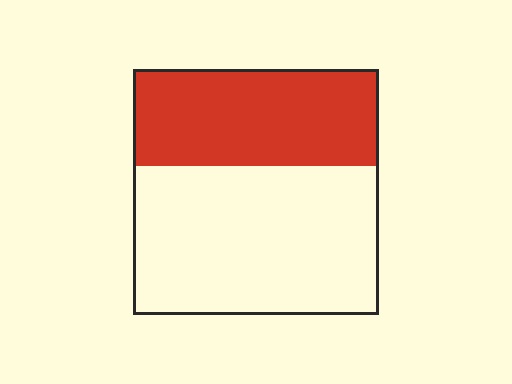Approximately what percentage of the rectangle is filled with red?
Approximately 40%.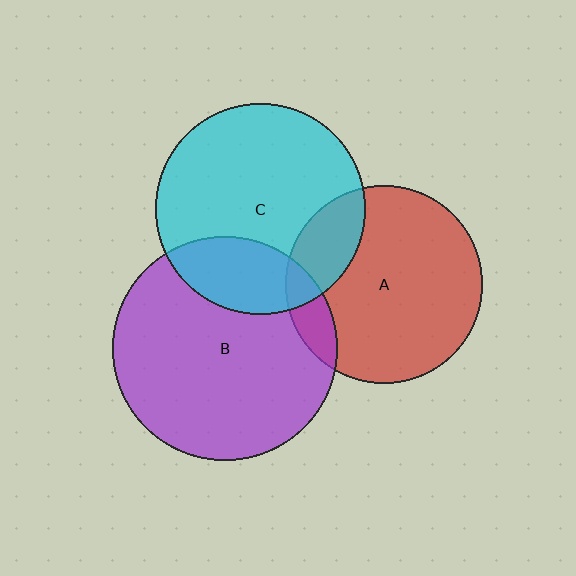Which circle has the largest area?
Circle B (purple).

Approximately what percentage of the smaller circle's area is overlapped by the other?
Approximately 10%.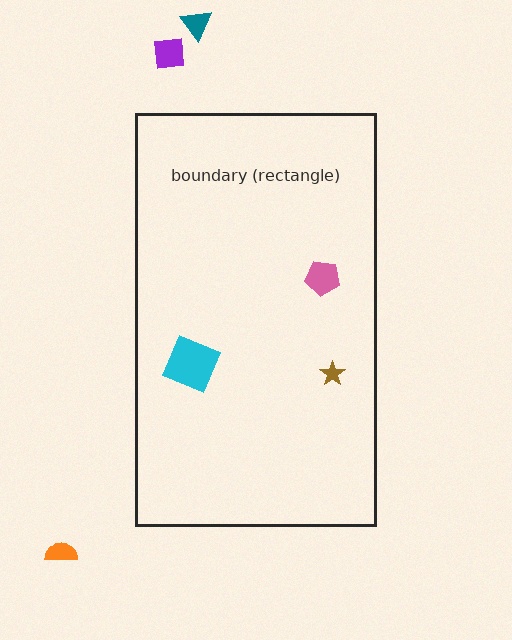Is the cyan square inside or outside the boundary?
Inside.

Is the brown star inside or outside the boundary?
Inside.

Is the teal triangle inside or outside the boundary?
Outside.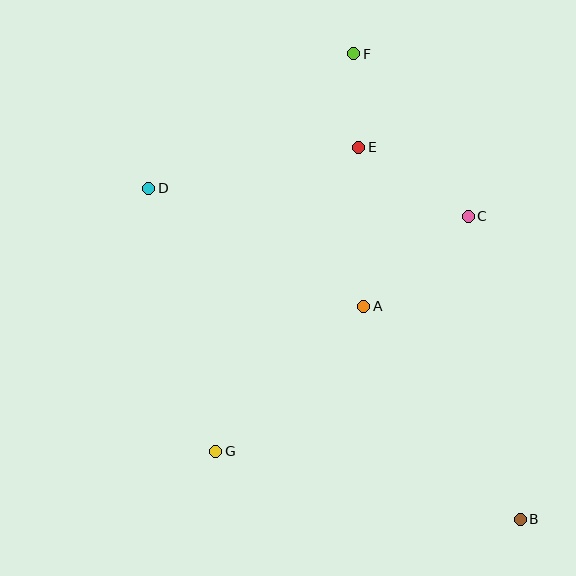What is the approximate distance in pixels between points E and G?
The distance between E and G is approximately 336 pixels.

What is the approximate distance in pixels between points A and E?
The distance between A and E is approximately 159 pixels.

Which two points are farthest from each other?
Points B and D are farthest from each other.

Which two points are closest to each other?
Points E and F are closest to each other.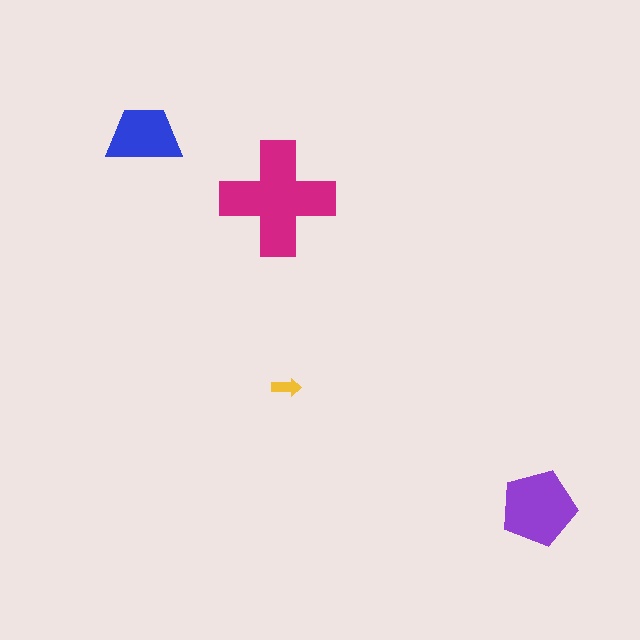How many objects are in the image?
There are 4 objects in the image.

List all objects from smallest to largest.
The yellow arrow, the blue trapezoid, the purple pentagon, the magenta cross.